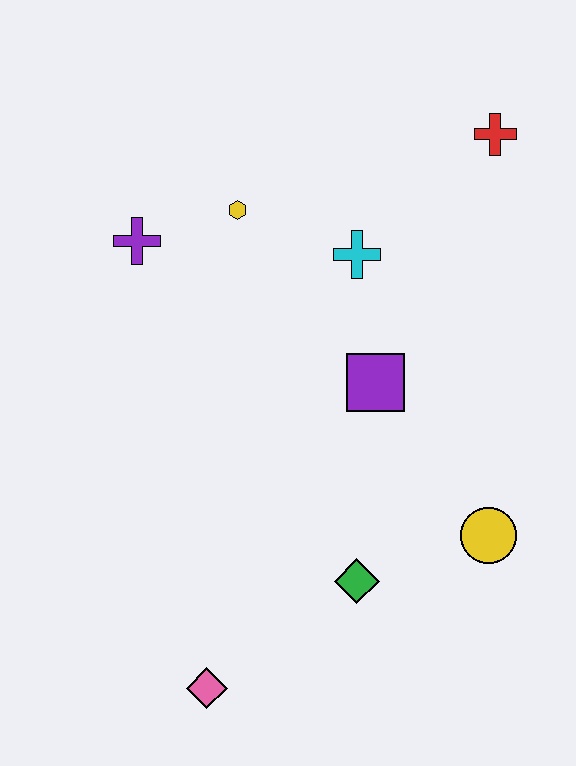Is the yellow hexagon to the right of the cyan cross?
No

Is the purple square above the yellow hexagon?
No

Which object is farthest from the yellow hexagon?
The pink diamond is farthest from the yellow hexagon.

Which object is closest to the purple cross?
The yellow hexagon is closest to the purple cross.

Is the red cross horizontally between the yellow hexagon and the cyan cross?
No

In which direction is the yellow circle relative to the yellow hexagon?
The yellow circle is below the yellow hexagon.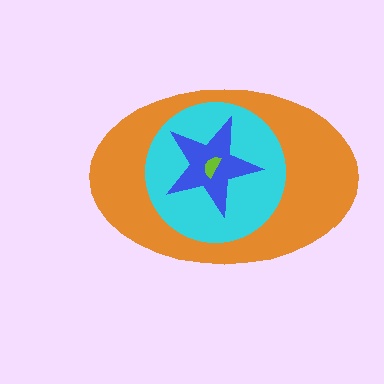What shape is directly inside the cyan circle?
The blue star.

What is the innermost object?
The lime semicircle.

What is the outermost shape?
The orange ellipse.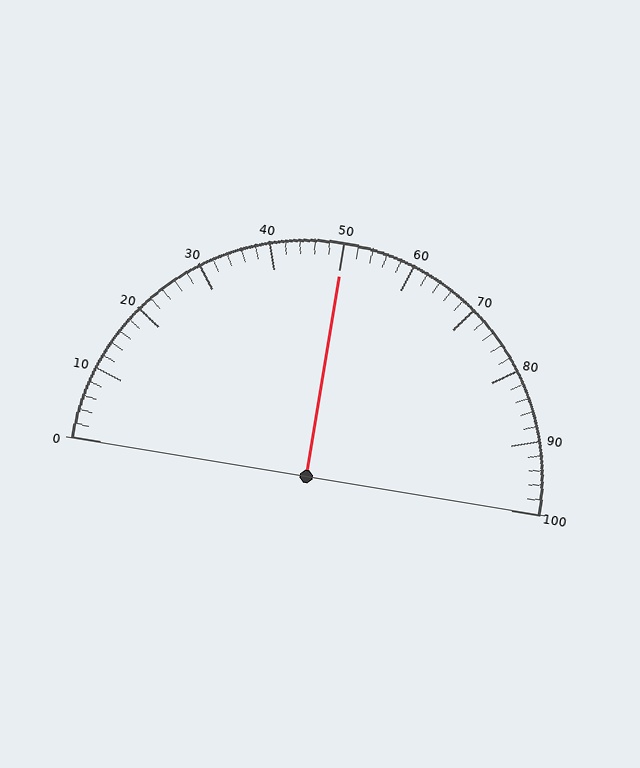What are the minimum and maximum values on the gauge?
The gauge ranges from 0 to 100.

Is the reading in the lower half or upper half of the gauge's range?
The reading is in the upper half of the range (0 to 100).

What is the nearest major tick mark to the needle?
The nearest major tick mark is 50.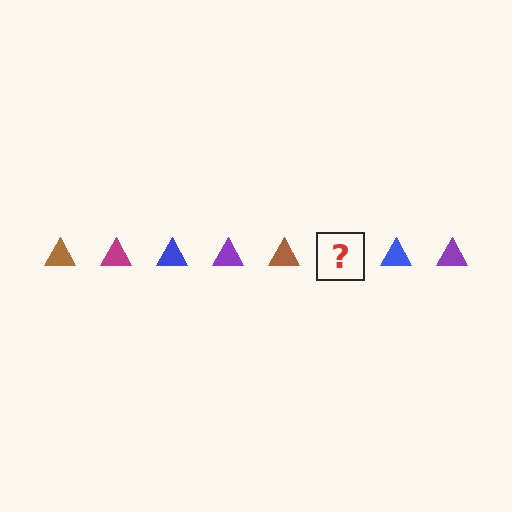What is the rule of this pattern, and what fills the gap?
The rule is that the pattern cycles through brown, magenta, blue, purple triangles. The gap should be filled with a magenta triangle.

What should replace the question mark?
The question mark should be replaced with a magenta triangle.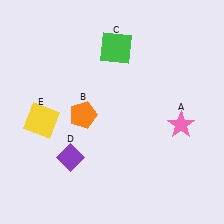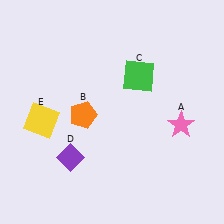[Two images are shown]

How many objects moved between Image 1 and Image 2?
1 object moved between the two images.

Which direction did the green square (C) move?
The green square (C) moved down.